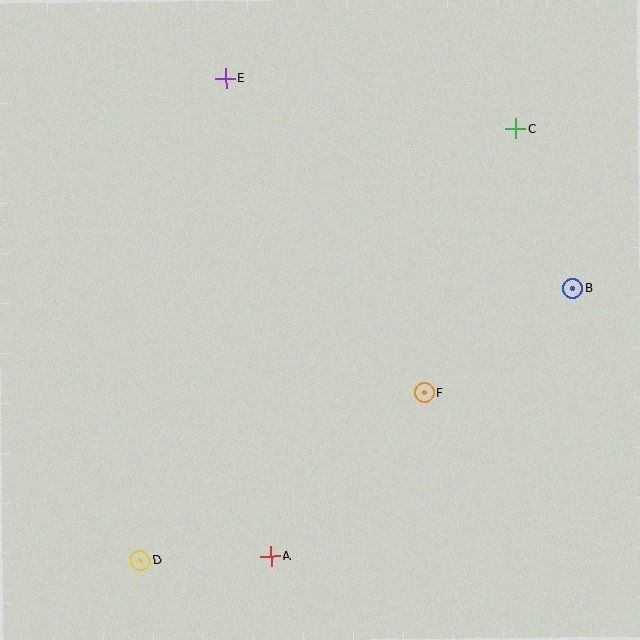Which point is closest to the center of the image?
Point F at (424, 393) is closest to the center.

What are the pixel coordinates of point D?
Point D is at (140, 560).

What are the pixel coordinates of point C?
Point C is at (516, 129).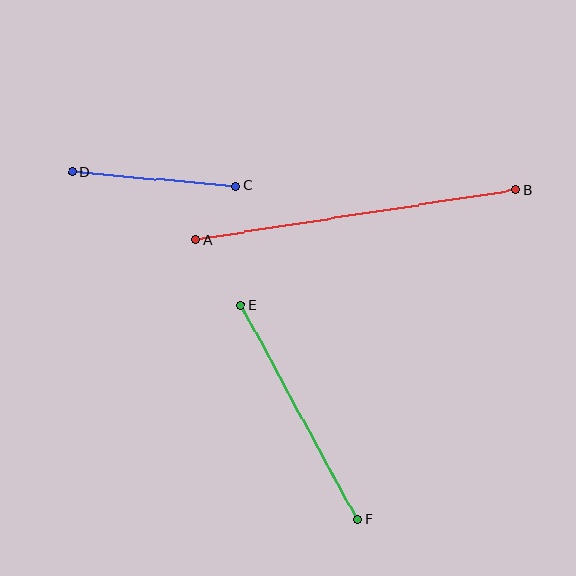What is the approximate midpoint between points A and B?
The midpoint is at approximately (356, 215) pixels.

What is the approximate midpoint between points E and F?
The midpoint is at approximately (299, 412) pixels.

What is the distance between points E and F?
The distance is approximately 244 pixels.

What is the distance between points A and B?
The distance is approximately 323 pixels.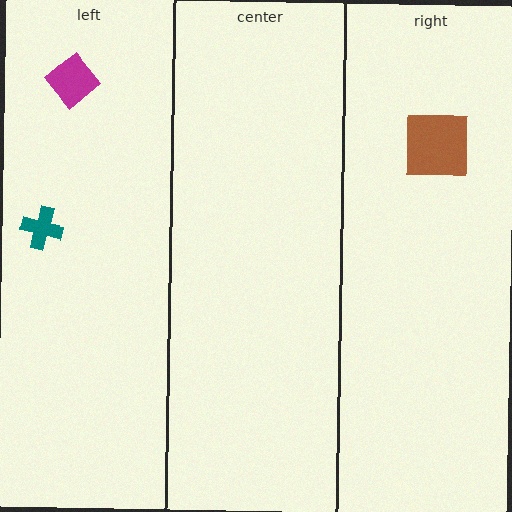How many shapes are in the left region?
2.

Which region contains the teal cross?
The left region.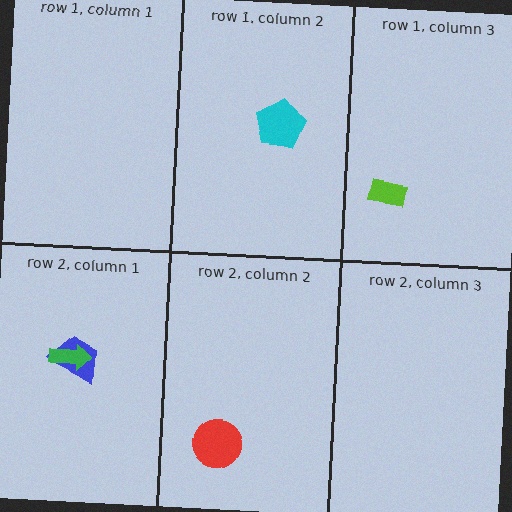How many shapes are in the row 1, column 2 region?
1.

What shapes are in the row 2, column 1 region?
The blue trapezoid, the green arrow.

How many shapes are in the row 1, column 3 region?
1.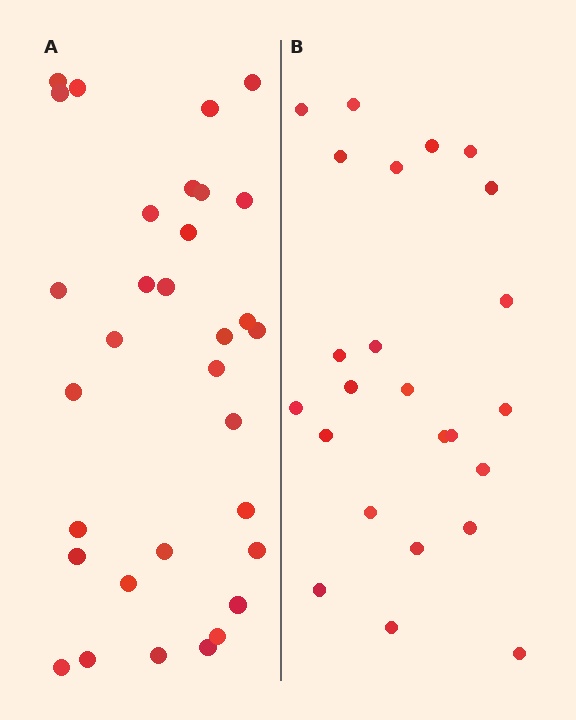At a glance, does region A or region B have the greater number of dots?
Region A (the left region) has more dots.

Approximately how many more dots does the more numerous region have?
Region A has roughly 8 or so more dots than region B.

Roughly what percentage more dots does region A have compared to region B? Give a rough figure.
About 35% more.